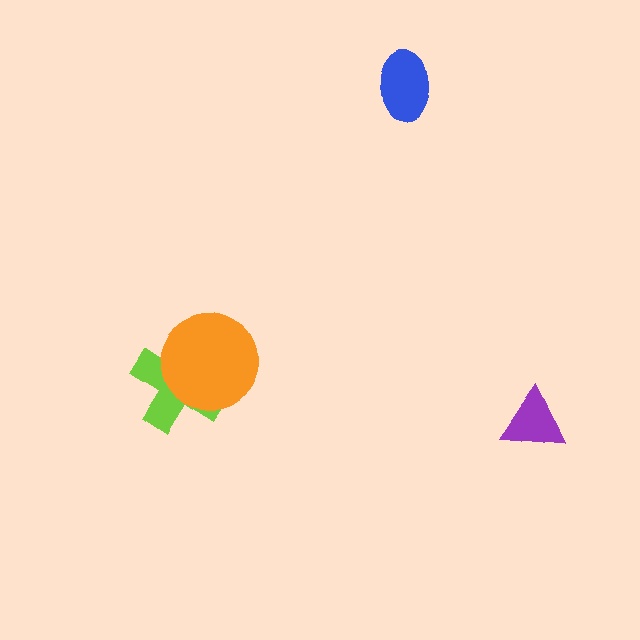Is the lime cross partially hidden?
Yes, it is partially covered by another shape.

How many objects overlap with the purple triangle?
0 objects overlap with the purple triangle.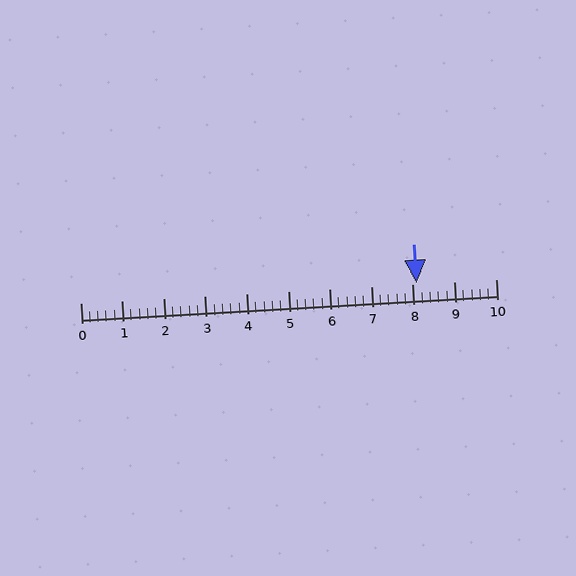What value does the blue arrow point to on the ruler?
The blue arrow points to approximately 8.1.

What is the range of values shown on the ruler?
The ruler shows values from 0 to 10.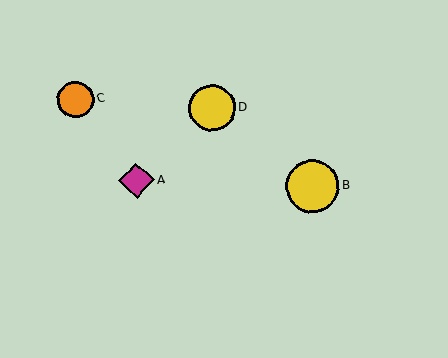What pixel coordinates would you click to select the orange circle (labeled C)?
Click at (76, 100) to select the orange circle C.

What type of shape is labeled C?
Shape C is an orange circle.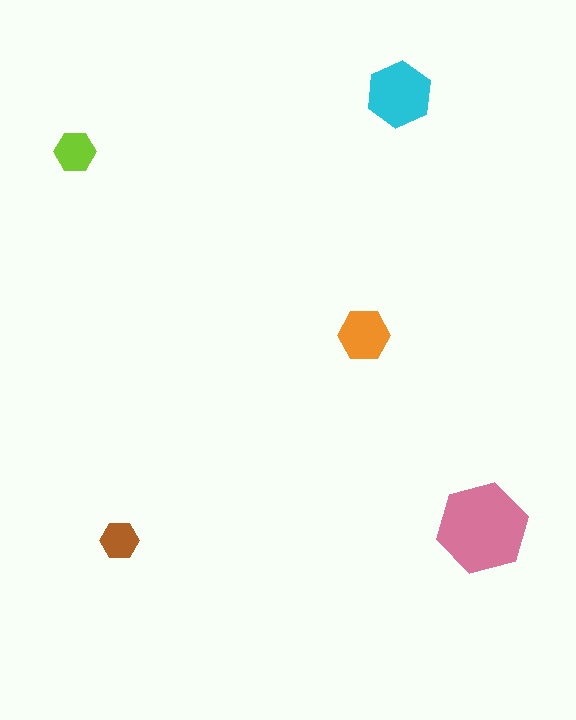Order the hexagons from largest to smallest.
the pink one, the cyan one, the orange one, the lime one, the brown one.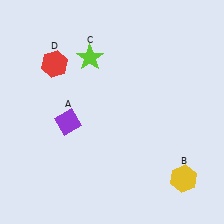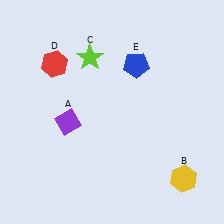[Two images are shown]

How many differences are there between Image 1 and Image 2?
There is 1 difference between the two images.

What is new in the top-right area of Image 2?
A blue pentagon (E) was added in the top-right area of Image 2.